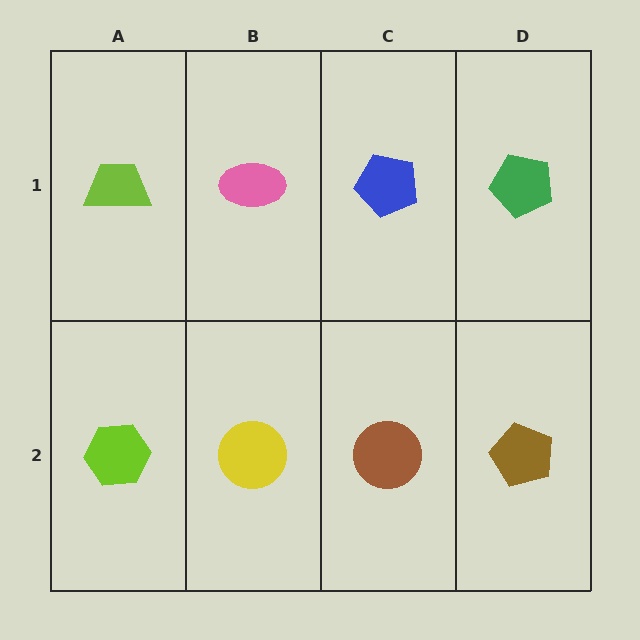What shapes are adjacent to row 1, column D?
A brown pentagon (row 2, column D), a blue pentagon (row 1, column C).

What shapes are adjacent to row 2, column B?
A pink ellipse (row 1, column B), a lime hexagon (row 2, column A), a brown circle (row 2, column C).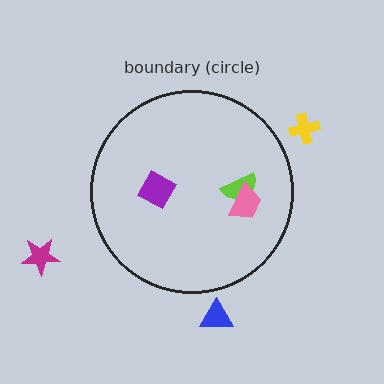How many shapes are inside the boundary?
3 inside, 3 outside.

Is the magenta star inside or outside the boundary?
Outside.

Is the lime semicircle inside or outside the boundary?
Inside.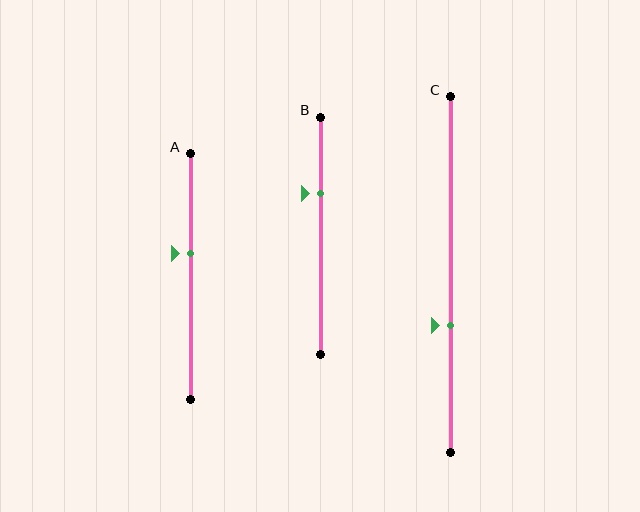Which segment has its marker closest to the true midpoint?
Segment A has its marker closest to the true midpoint.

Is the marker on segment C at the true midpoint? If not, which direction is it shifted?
No, the marker on segment C is shifted downward by about 14% of the segment length.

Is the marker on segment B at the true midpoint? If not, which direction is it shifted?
No, the marker on segment B is shifted upward by about 18% of the segment length.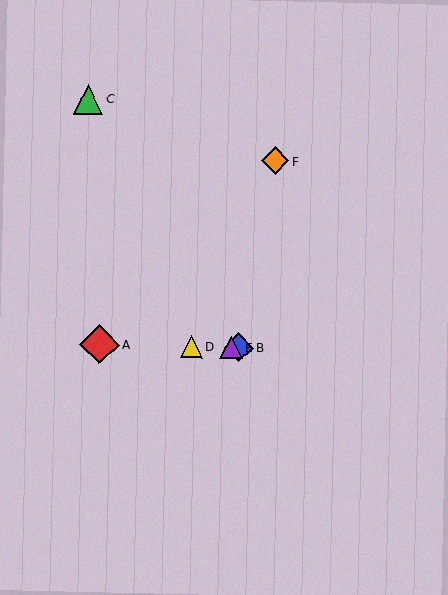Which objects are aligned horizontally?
Objects A, B, D, E are aligned horizontally.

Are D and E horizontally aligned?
Yes, both are at y≈347.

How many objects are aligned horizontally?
4 objects (A, B, D, E) are aligned horizontally.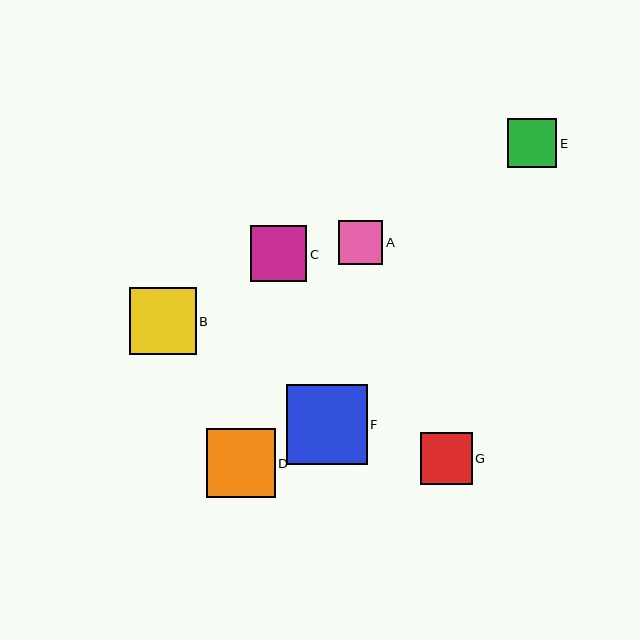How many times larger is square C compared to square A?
Square C is approximately 1.3 times the size of square A.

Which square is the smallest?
Square A is the smallest with a size of approximately 44 pixels.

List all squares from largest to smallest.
From largest to smallest: F, D, B, C, G, E, A.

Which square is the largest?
Square F is the largest with a size of approximately 81 pixels.